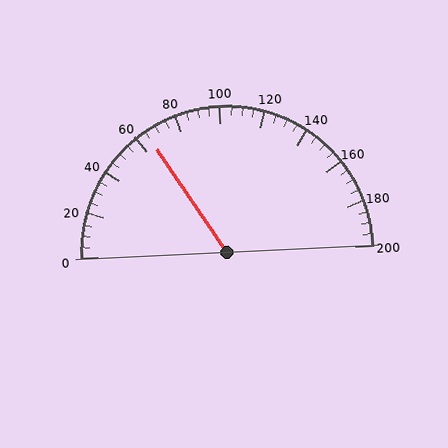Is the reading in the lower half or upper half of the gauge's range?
The reading is in the lower half of the range (0 to 200).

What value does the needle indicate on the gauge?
The needle indicates approximately 65.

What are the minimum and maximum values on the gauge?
The gauge ranges from 0 to 200.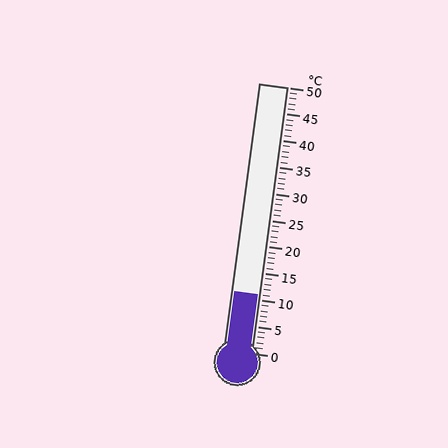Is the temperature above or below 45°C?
The temperature is below 45°C.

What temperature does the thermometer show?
The thermometer shows approximately 11°C.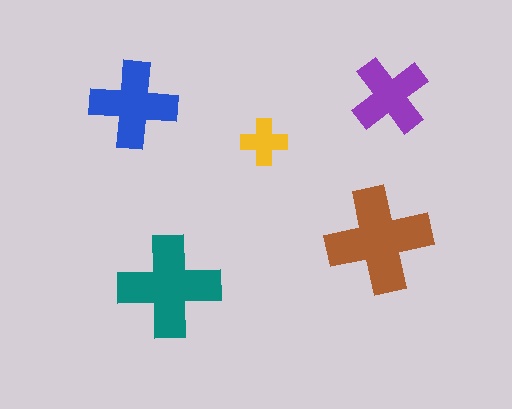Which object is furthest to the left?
The blue cross is leftmost.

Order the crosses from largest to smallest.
the brown one, the teal one, the blue one, the purple one, the yellow one.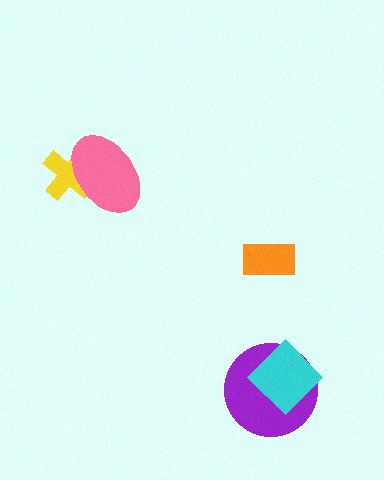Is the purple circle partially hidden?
Yes, it is partially covered by another shape.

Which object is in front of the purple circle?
The cyan diamond is in front of the purple circle.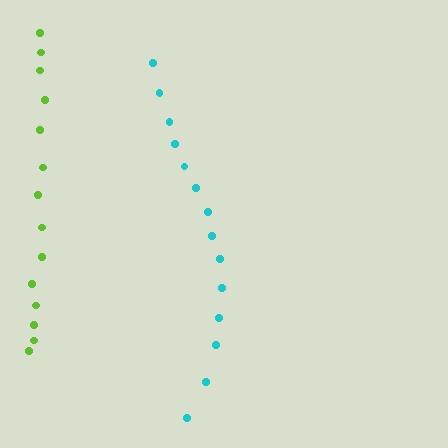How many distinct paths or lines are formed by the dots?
There are 2 distinct paths.